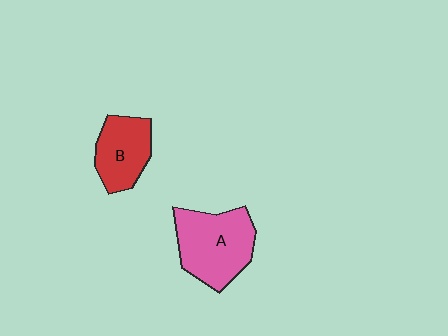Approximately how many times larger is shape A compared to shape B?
Approximately 1.5 times.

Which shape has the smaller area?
Shape B (red).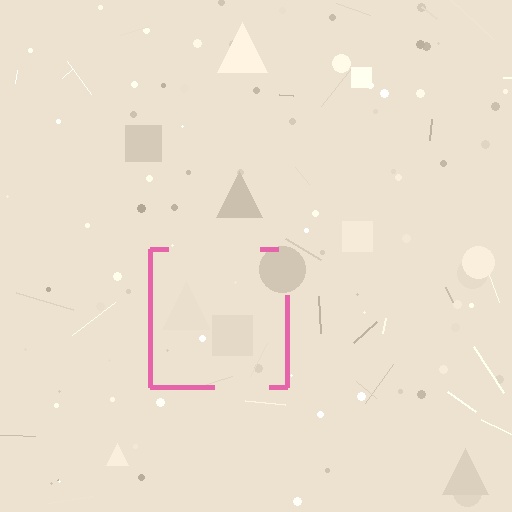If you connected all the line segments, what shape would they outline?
They would outline a square.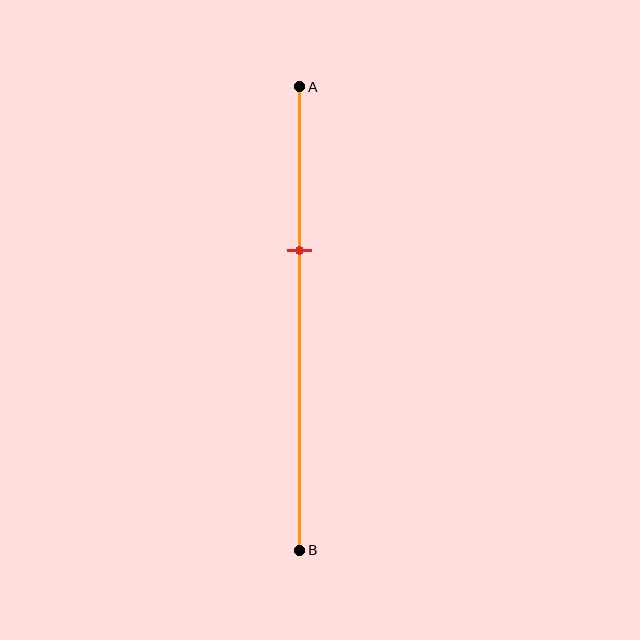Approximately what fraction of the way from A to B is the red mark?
The red mark is approximately 35% of the way from A to B.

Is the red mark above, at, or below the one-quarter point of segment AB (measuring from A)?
The red mark is below the one-quarter point of segment AB.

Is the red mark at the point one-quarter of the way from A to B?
No, the mark is at about 35% from A, not at the 25% one-quarter point.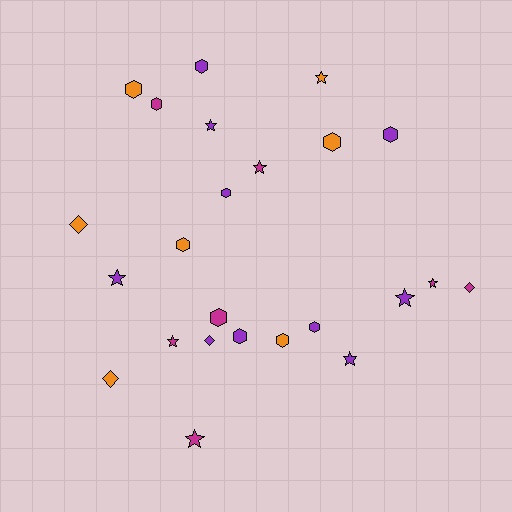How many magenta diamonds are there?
There is 1 magenta diamond.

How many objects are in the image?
There are 24 objects.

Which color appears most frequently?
Purple, with 10 objects.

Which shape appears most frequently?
Hexagon, with 11 objects.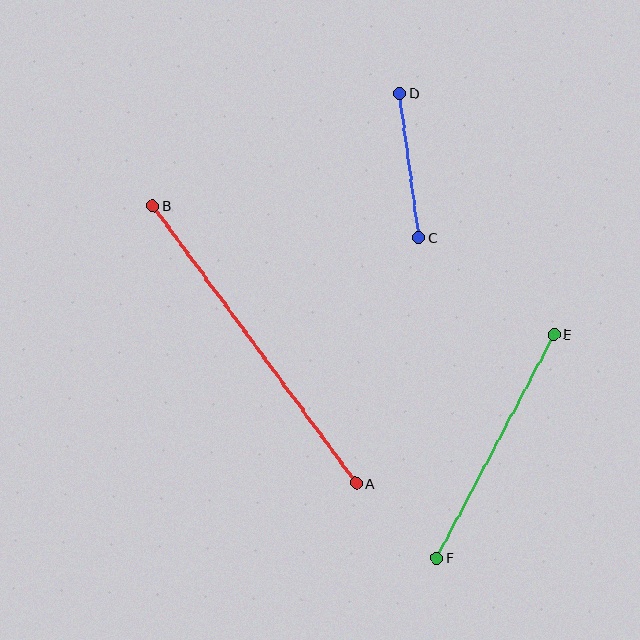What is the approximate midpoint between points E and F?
The midpoint is at approximately (495, 446) pixels.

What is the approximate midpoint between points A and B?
The midpoint is at approximately (255, 344) pixels.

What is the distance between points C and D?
The distance is approximately 146 pixels.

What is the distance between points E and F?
The distance is approximately 253 pixels.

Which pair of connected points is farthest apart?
Points A and B are farthest apart.